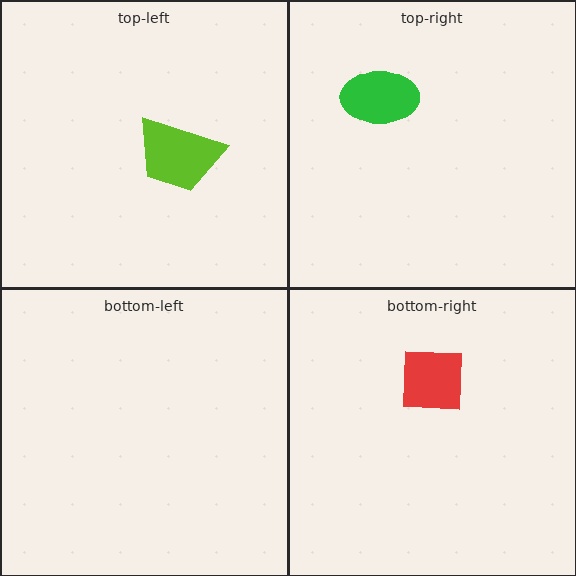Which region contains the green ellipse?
The top-right region.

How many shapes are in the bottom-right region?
1.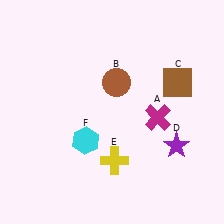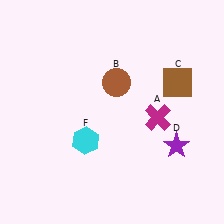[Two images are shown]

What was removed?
The yellow cross (E) was removed in Image 2.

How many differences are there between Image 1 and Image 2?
There is 1 difference between the two images.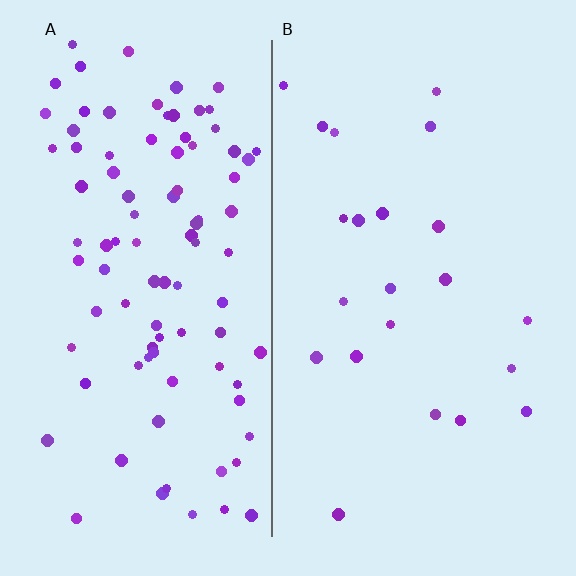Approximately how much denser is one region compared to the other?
Approximately 4.1× — region A over region B.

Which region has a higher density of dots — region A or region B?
A (the left).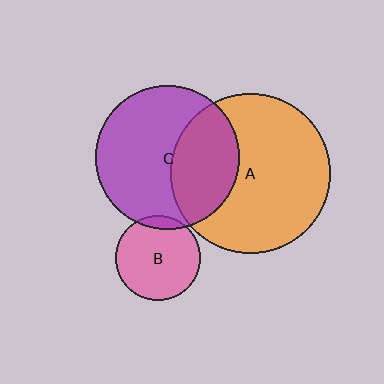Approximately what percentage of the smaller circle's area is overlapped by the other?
Approximately 10%.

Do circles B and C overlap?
Yes.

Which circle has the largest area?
Circle A (orange).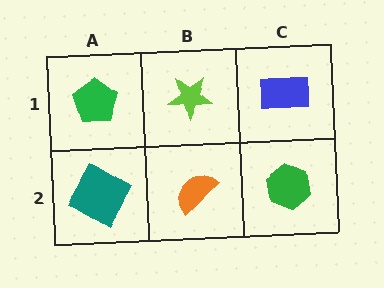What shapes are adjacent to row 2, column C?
A blue rectangle (row 1, column C), an orange semicircle (row 2, column B).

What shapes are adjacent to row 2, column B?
A lime star (row 1, column B), a teal square (row 2, column A), a green hexagon (row 2, column C).